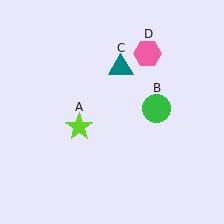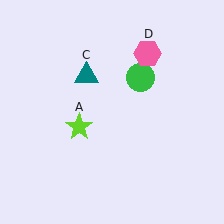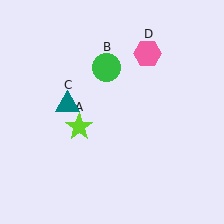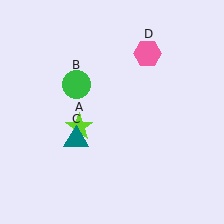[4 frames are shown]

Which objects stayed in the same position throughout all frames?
Lime star (object A) and pink hexagon (object D) remained stationary.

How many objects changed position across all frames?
2 objects changed position: green circle (object B), teal triangle (object C).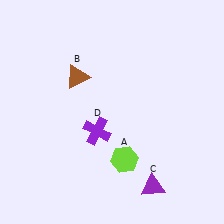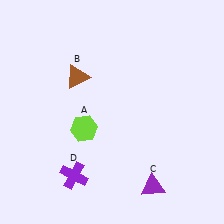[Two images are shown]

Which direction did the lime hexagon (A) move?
The lime hexagon (A) moved left.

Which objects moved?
The objects that moved are: the lime hexagon (A), the purple cross (D).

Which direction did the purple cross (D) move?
The purple cross (D) moved down.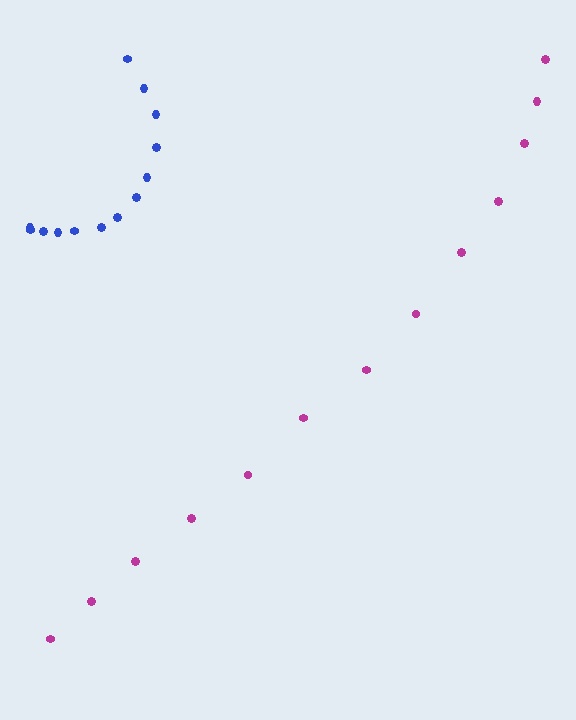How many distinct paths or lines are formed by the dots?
There are 2 distinct paths.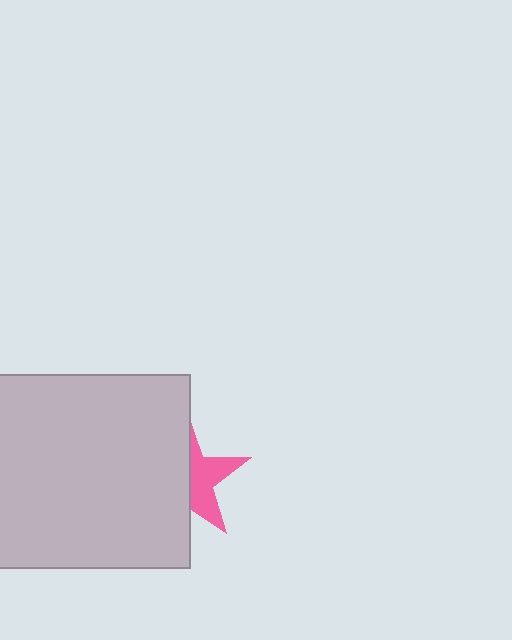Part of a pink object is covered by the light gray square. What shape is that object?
It is a star.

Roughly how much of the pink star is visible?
A small part of it is visible (roughly 42%).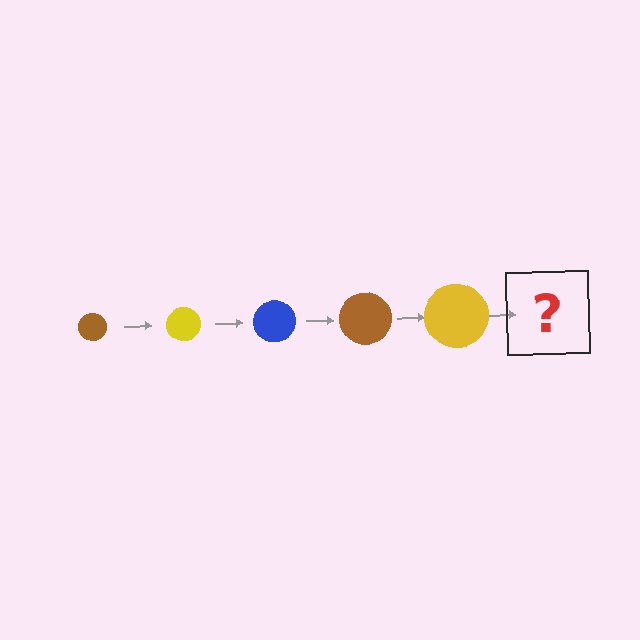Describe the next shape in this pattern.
It should be a blue circle, larger than the previous one.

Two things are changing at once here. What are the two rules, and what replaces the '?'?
The two rules are that the circle grows larger each step and the color cycles through brown, yellow, and blue. The '?' should be a blue circle, larger than the previous one.